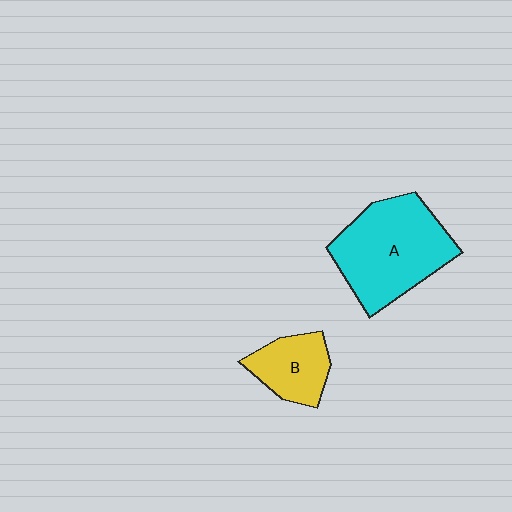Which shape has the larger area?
Shape A (cyan).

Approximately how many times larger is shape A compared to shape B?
Approximately 2.1 times.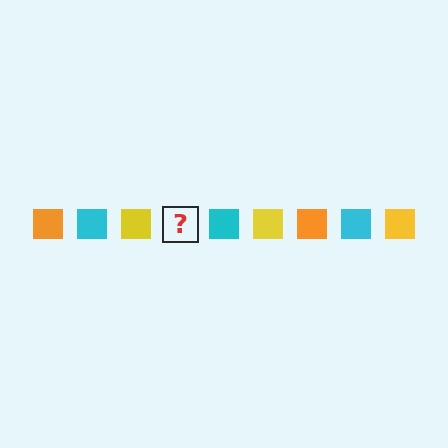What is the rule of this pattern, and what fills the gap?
The rule is that the pattern cycles through orange, cyan, yellow squares. The gap should be filled with an orange square.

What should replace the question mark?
The question mark should be replaced with an orange square.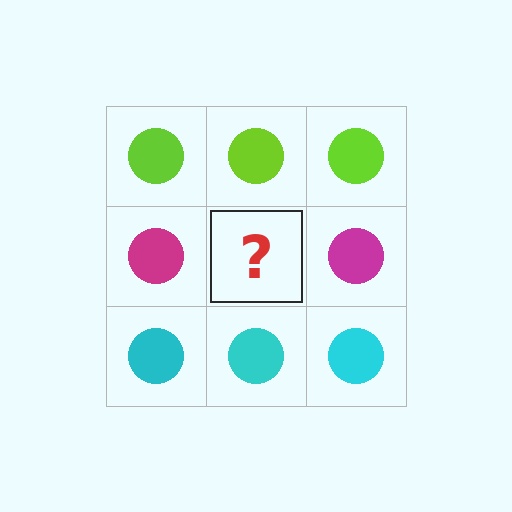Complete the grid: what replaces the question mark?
The question mark should be replaced with a magenta circle.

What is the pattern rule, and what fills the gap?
The rule is that each row has a consistent color. The gap should be filled with a magenta circle.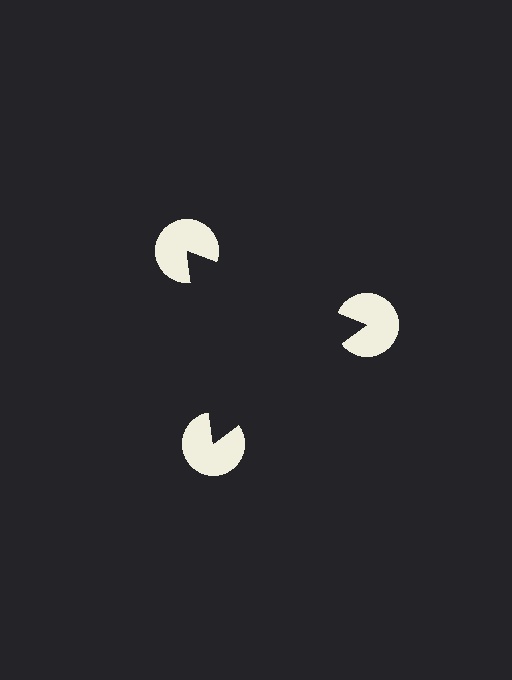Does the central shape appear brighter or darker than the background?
It typically appears slightly darker than the background, even though no actual brightness change is drawn.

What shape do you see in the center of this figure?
An illusory triangle — its edges are inferred from the aligned wedge cuts in the pac-man discs, not physically drawn.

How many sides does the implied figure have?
3 sides.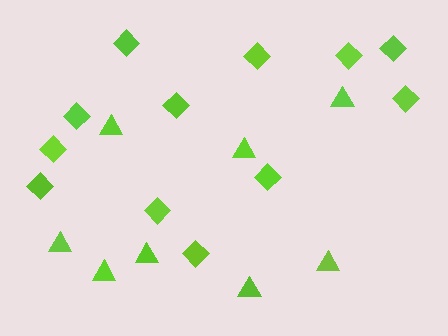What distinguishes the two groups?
There are 2 groups: one group of diamonds (12) and one group of triangles (8).